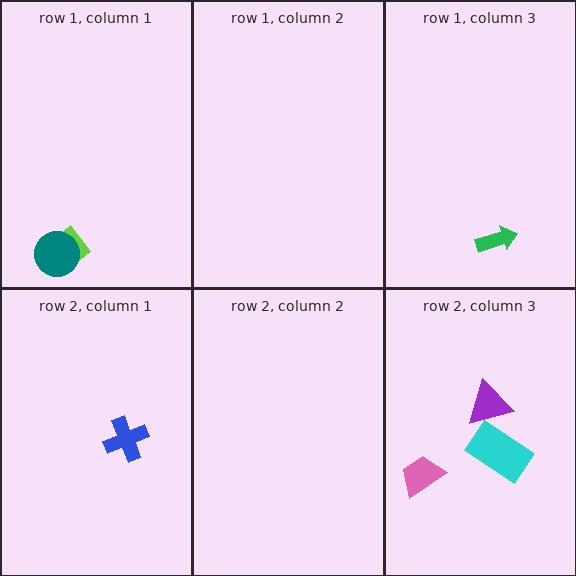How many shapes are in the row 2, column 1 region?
1.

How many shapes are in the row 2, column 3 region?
3.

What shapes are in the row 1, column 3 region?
The green arrow.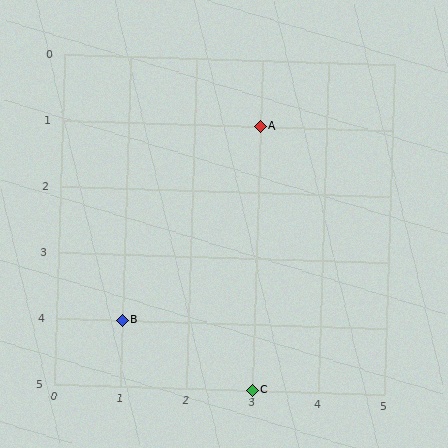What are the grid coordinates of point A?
Point A is at grid coordinates (3, 1).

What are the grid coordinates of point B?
Point B is at grid coordinates (1, 4).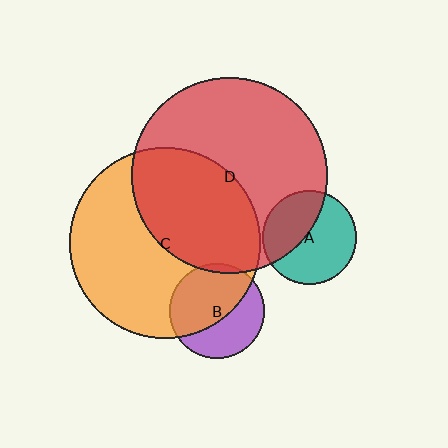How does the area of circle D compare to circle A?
Approximately 4.3 times.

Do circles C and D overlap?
Yes.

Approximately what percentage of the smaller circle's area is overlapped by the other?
Approximately 40%.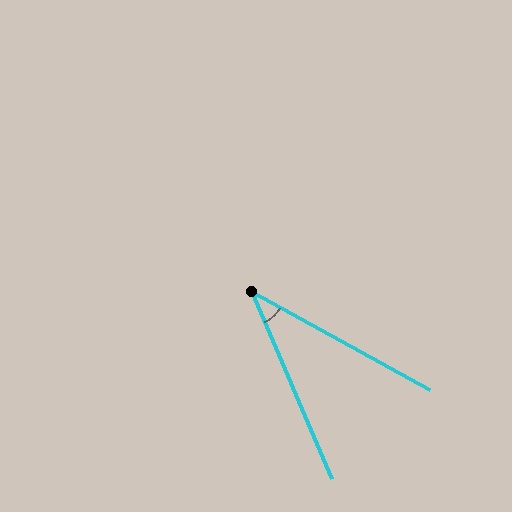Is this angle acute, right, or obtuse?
It is acute.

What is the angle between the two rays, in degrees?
Approximately 38 degrees.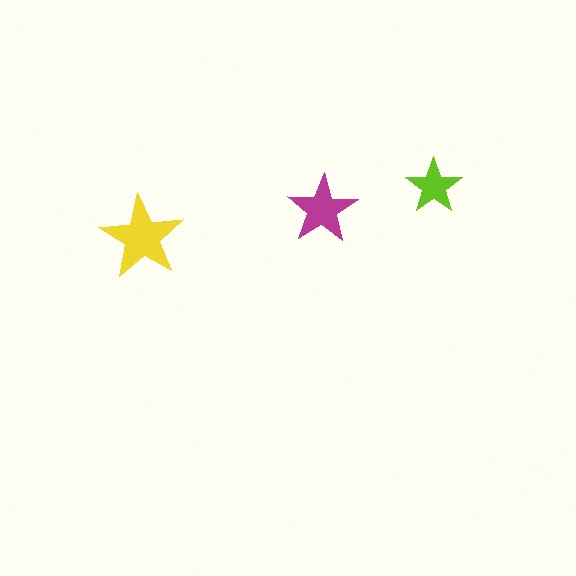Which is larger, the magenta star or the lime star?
The magenta one.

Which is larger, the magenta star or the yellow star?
The yellow one.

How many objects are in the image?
There are 3 objects in the image.